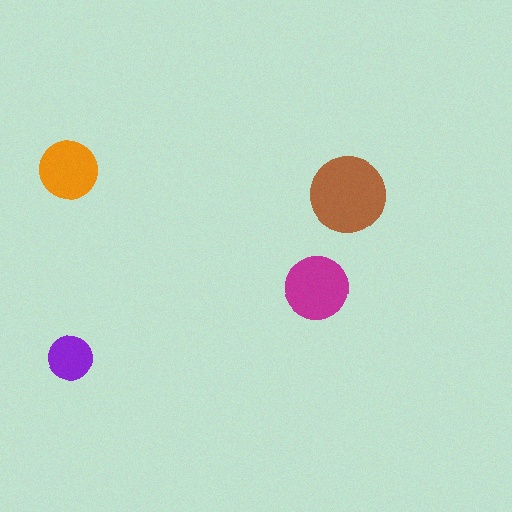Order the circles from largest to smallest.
the brown one, the magenta one, the orange one, the purple one.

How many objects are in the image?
There are 4 objects in the image.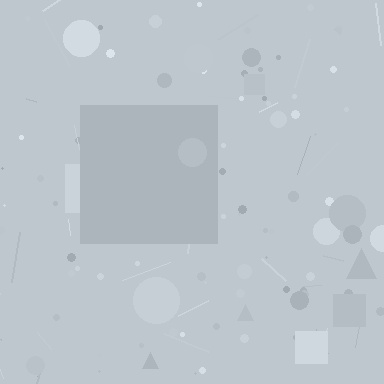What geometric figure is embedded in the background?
A square is embedded in the background.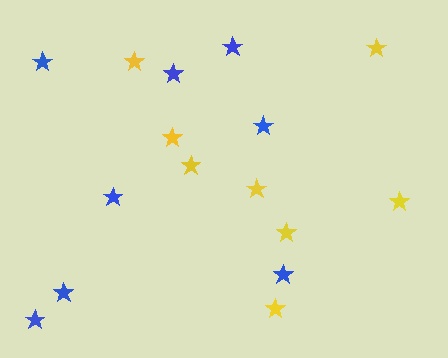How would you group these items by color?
There are 2 groups: one group of yellow stars (8) and one group of blue stars (8).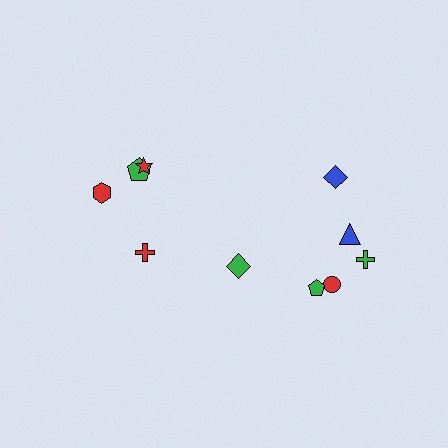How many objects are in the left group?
There are 4 objects.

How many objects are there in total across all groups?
There are 10 objects.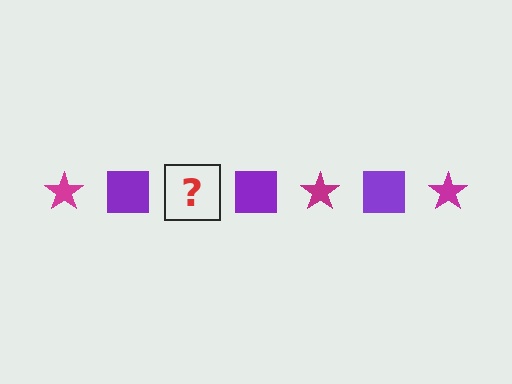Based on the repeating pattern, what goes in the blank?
The blank should be a magenta star.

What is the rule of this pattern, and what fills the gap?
The rule is that the pattern alternates between magenta star and purple square. The gap should be filled with a magenta star.